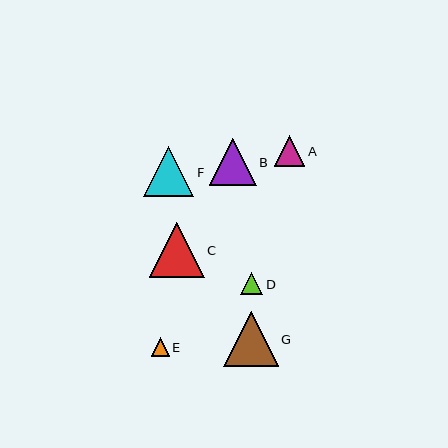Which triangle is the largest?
Triangle G is the largest with a size of approximately 55 pixels.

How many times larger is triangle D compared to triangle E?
Triangle D is approximately 1.2 times the size of triangle E.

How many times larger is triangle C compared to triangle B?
Triangle C is approximately 1.2 times the size of triangle B.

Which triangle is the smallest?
Triangle E is the smallest with a size of approximately 18 pixels.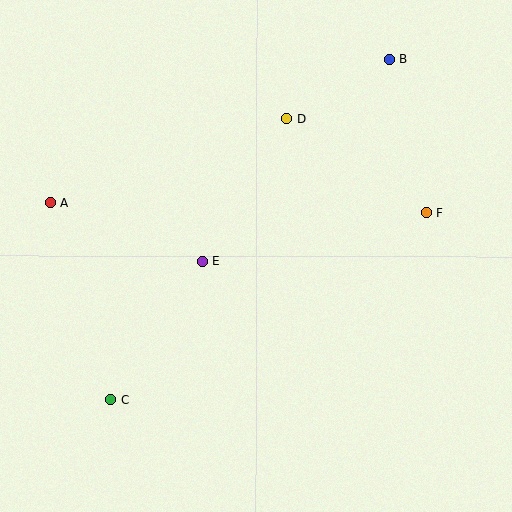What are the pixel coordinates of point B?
Point B is at (390, 60).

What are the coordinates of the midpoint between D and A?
The midpoint between D and A is at (169, 161).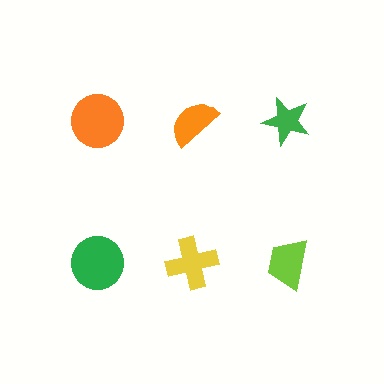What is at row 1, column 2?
An orange semicircle.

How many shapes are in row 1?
3 shapes.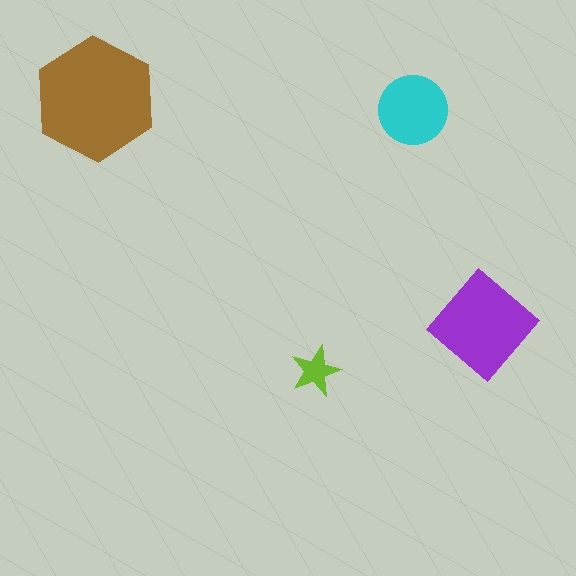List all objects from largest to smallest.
The brown hexagon, the purple diamond, the cyan circle, the lime star.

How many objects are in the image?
There are 4 objects in the image.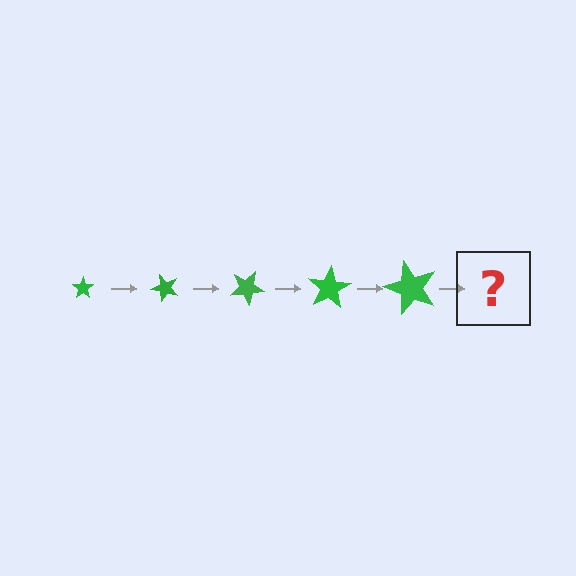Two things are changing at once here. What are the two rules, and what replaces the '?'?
The two rules are that the star grows larger each step and it rotates 50 degrees each step. The '?' should be a star, larger than the previous one and rotated 250 degrees from the start.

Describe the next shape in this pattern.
It should be a star, larger than the previous one and rotated 250 degrees from the start.